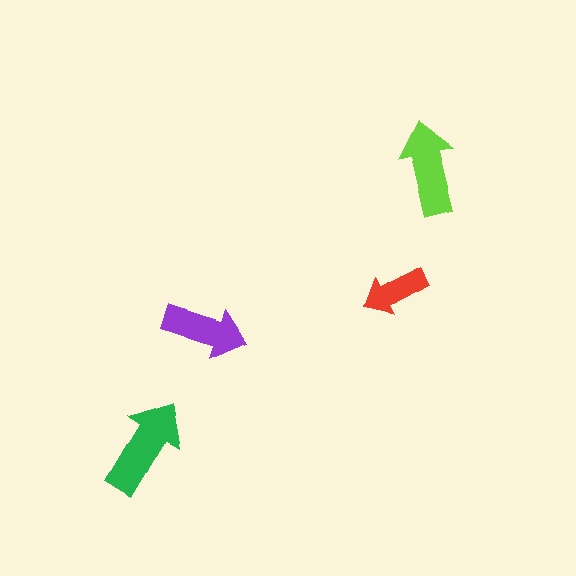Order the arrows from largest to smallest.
the green one, the lime one, the purple one, the red one.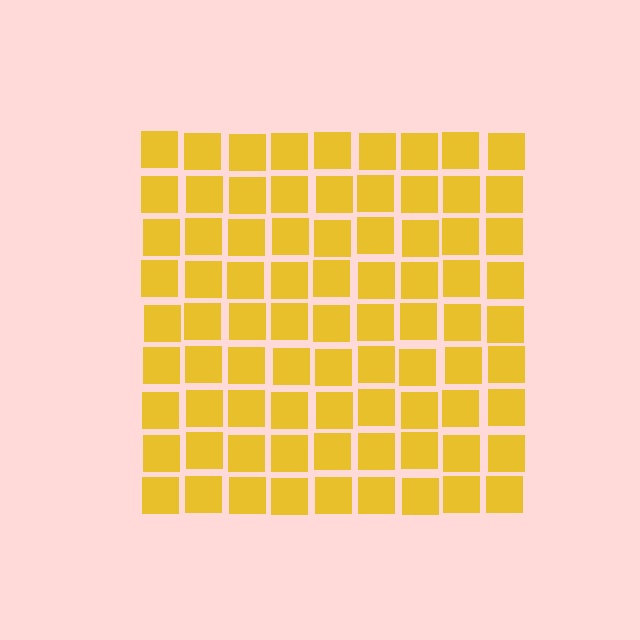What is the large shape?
The large shape is a square.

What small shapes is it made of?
It is made of small squares.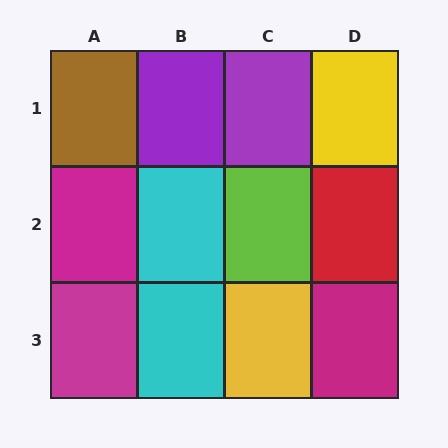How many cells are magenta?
3 cells are magenta.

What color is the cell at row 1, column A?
Brown.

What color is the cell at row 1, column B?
Purple.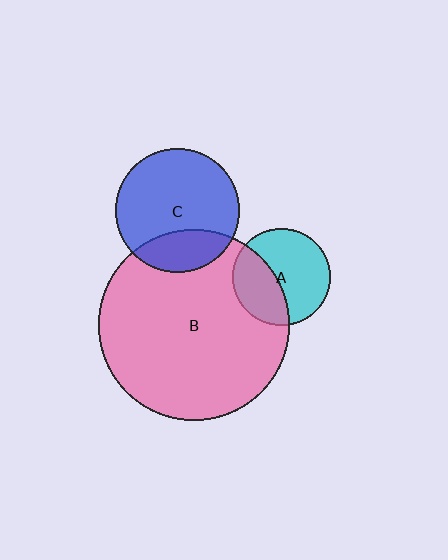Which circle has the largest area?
Circle B (pink).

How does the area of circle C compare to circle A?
Approximately 1.6 times.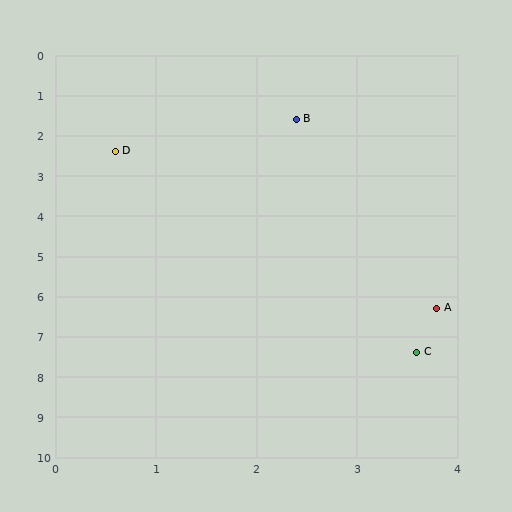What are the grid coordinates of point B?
Point B is at approximately (2.4, 1.6).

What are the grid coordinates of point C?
Point C is at approximately (3.6, 7.4).